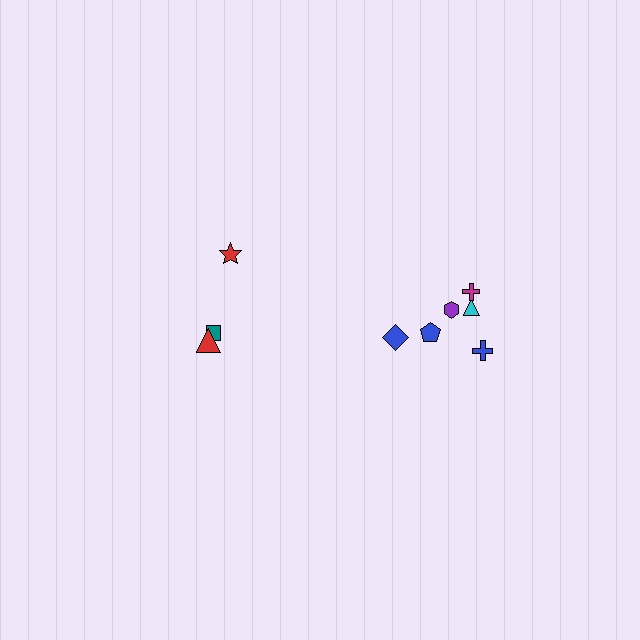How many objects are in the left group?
There are 3 objects.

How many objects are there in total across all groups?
There are 9 objects.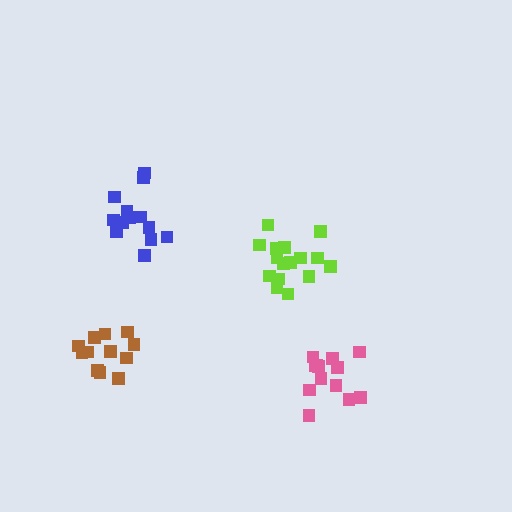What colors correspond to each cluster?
The clusters are colored: blue, lime, pink, brown.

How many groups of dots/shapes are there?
There are 4 groups.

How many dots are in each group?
Group 1: 13 dots, Group 2: 16 dots, Group 3: 13 dots, Group 4: 12 dots (54 total).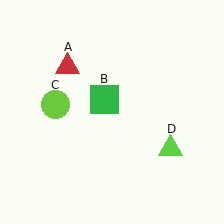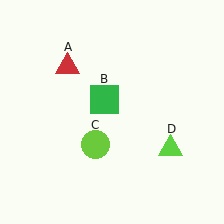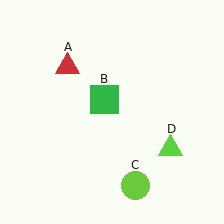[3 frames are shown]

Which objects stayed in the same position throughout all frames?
Red triangle (object A) and green square (object B) and lime triangle (object D) remained stationary.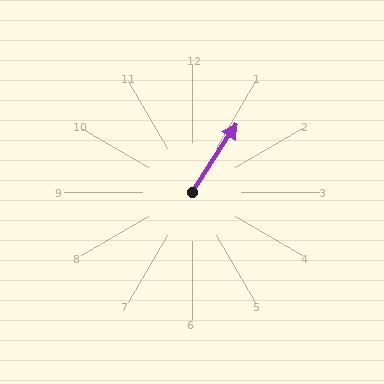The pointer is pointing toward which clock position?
Roughly 1 o'clock.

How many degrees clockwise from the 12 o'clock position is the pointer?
Approximately 33 degrees.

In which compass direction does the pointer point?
Northeast.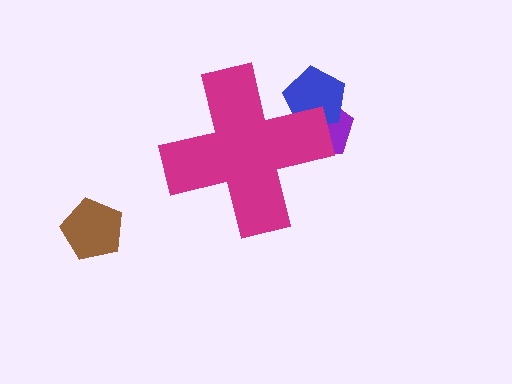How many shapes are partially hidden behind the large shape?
2 shapes are partially hidden.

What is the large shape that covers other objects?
A magenta cross.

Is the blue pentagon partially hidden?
Yes, the blue pentagon is partially hidden behind the magenta cross.